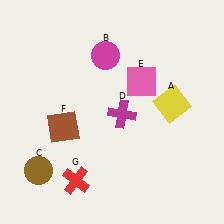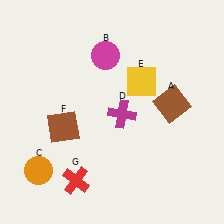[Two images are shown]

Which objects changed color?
A changed from yellow to brown. C changed from brown to orange. E changed from pink to yellow.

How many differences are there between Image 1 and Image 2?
There are 3 differences between the two images.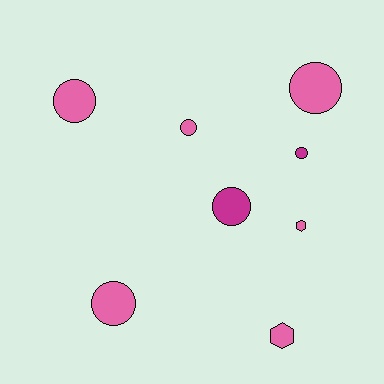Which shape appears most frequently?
Circle, with 6 objects.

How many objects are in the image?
There are 8 objects.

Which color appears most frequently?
Pink, with 6 objects.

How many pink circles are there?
There are 4 pink circles.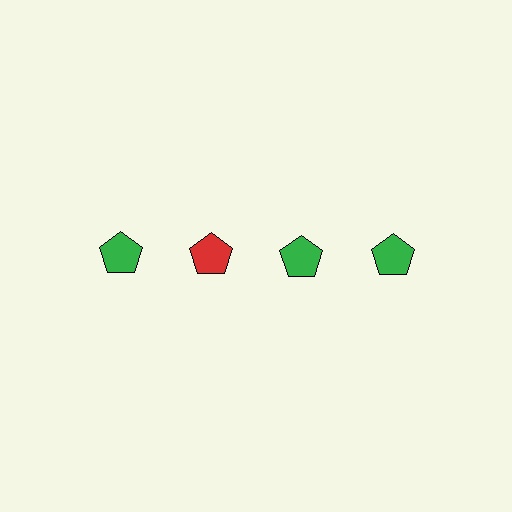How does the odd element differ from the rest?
It has a different color: red instead of green.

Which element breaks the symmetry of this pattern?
The red pentagon in the top row, second from left column breaks the symmetry. All other shapes are green pentagons.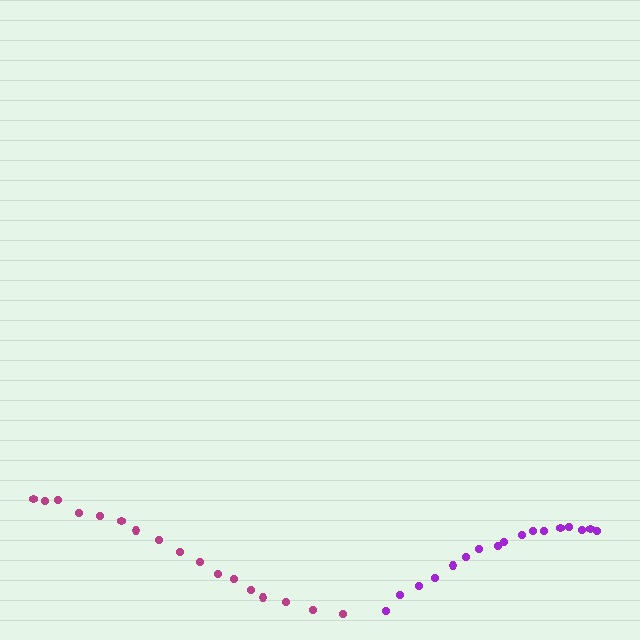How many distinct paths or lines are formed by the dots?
There are 2 distinct paths.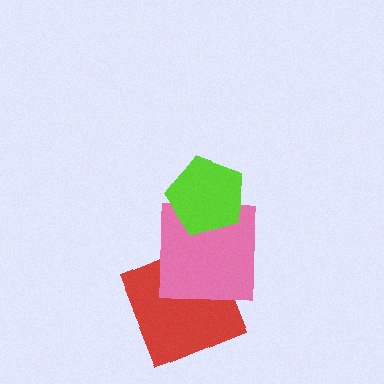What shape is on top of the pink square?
The lime pentagon is on top of the pink square.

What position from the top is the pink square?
The pink square is 2nd from the top.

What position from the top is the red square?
The red square is 3rd from the top.